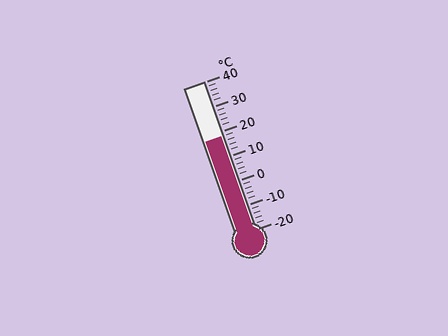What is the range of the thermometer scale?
The thermometer scale ranges from -20°C to 40°C.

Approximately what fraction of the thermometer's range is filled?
The thermometer is filled to approximately 65% of its range.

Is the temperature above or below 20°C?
The temperature is below 20°C.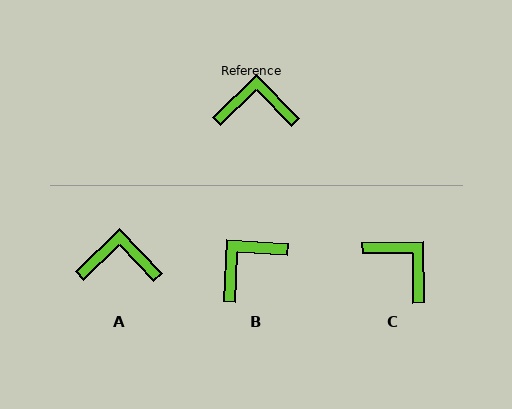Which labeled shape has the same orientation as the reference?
A.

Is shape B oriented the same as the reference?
No, it is off by about 43 degrees.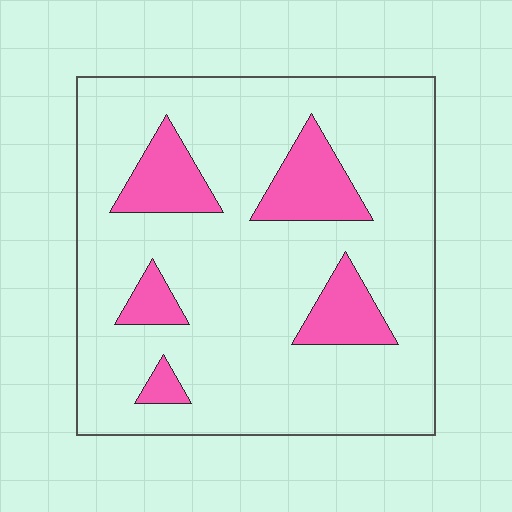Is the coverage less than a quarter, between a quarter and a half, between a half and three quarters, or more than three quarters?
Less than a quarter.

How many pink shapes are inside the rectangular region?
5.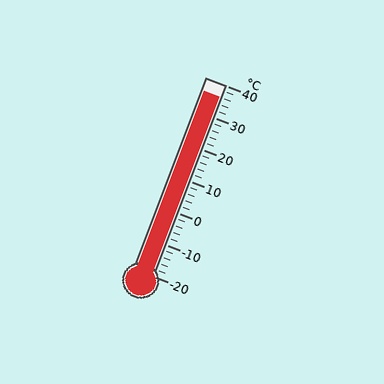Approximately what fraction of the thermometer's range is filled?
The thermometer is filled to approximately 95% of its range.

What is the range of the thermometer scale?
The thermometer scale ranges from -20°C to 40°C.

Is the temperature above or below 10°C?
The temperature is above 10°C.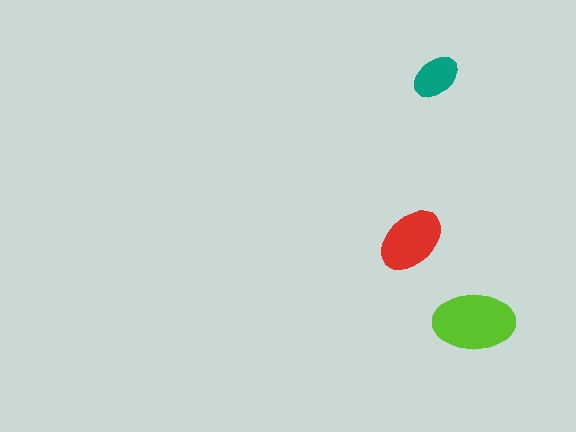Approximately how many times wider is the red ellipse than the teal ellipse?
About 1.5 times wider.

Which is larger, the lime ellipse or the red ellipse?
The lime one.